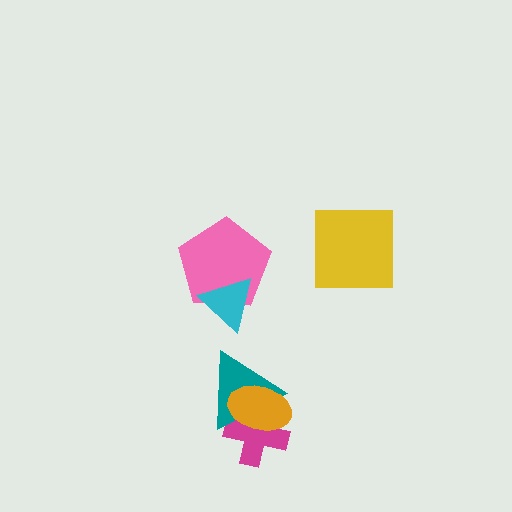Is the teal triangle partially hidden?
Yes, it is partially covered by another shape.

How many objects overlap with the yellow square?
0 objects overlap with the yellow square.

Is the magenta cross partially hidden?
Yes, it is partially covered by another shape.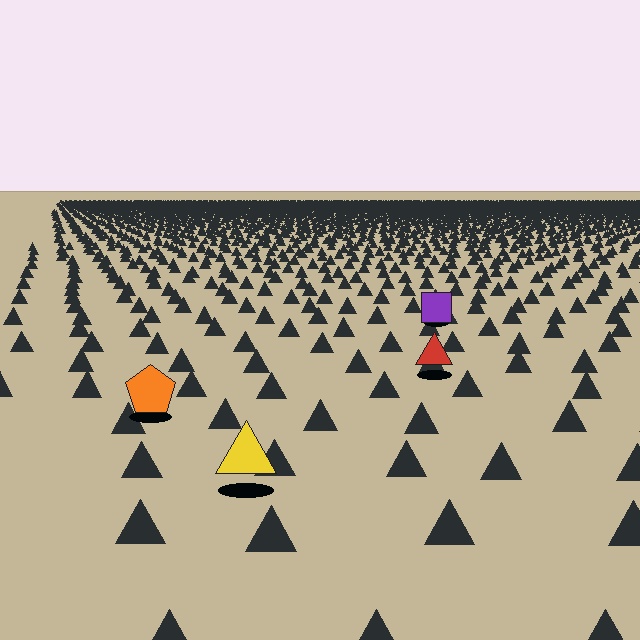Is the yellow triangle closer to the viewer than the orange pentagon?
Yes. The yellow triangle is closer — you can tell from the texture gradient: the ground texture is coarser near it.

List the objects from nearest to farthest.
From nearest to farthest: the yellow triangle, the orange pentagon, the red triangle, the purple square.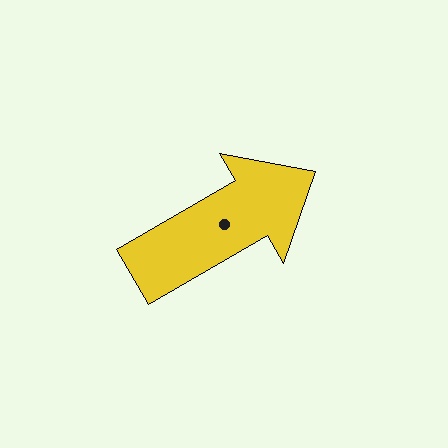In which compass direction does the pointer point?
Northeast.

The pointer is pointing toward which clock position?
Roughly 2 o'clock.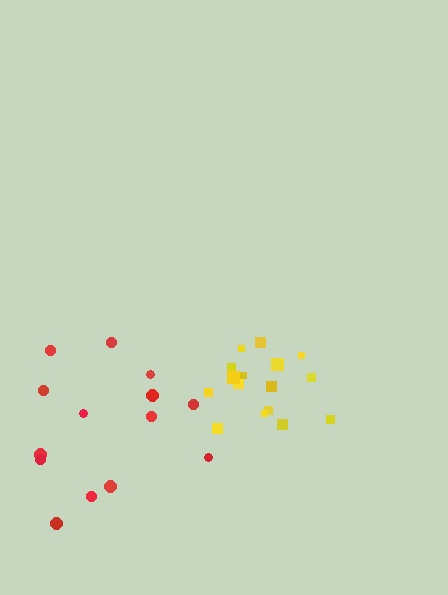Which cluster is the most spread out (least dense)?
Red.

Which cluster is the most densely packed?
Yellow.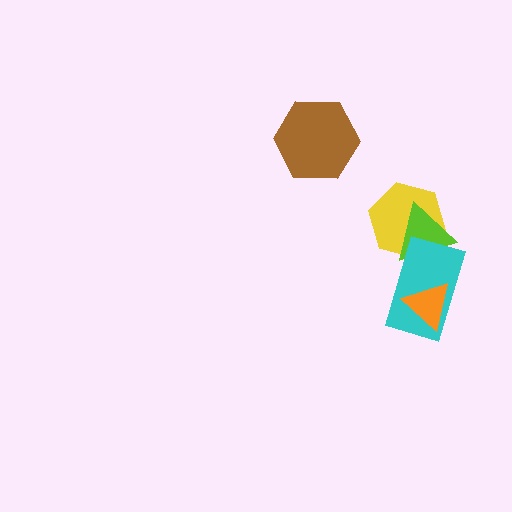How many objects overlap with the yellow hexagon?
2 objects overlap with the yellow hexagon.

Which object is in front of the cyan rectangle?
The orange triangle is in front of the cyan rectangle.